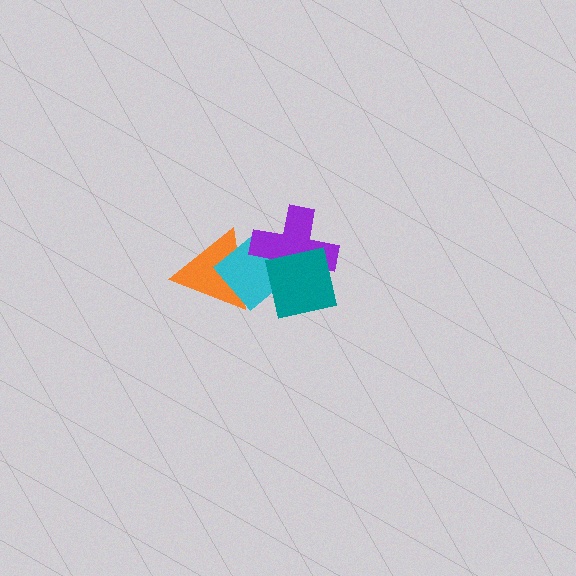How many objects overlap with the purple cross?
3 objects overlap with the purple cross.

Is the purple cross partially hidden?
Yes, it is partially covered by another shape.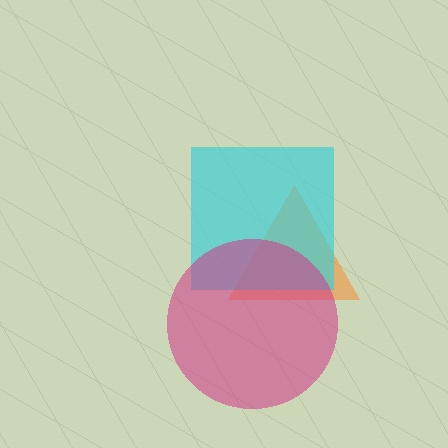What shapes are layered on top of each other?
The layered shapes are: an orange triangle, a cyan square, a magenta circle.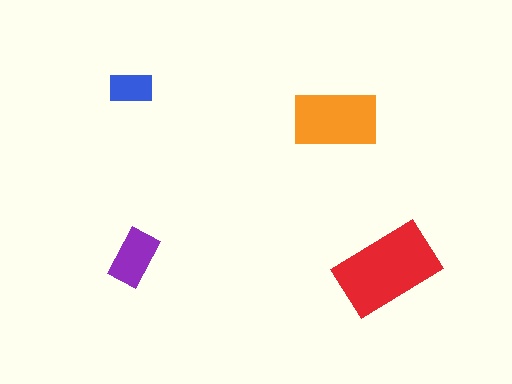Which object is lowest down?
The red rectangle is bottommost.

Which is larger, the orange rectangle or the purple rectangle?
The orange one.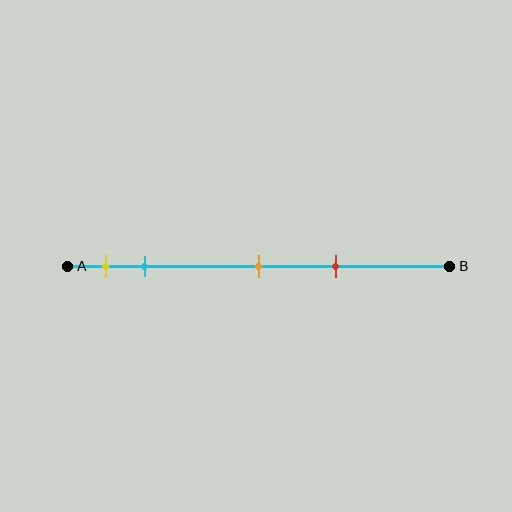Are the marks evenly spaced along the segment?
No, the marks are not evenly spaced.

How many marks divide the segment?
There are 4 marks dividing the segment.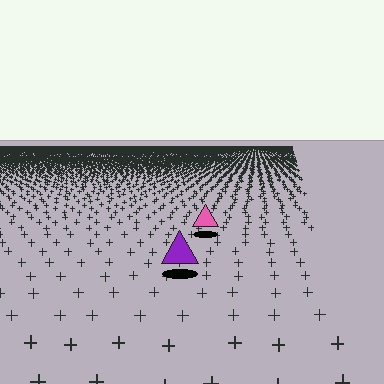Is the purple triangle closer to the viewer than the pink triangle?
Yes. The purple triangle is closer — you can tell from the texture gradient: the ground texture is coarser near it.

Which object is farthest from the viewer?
The pink triangle is farthest from the viewer. It appears smaller and the ground texture around it is denser.